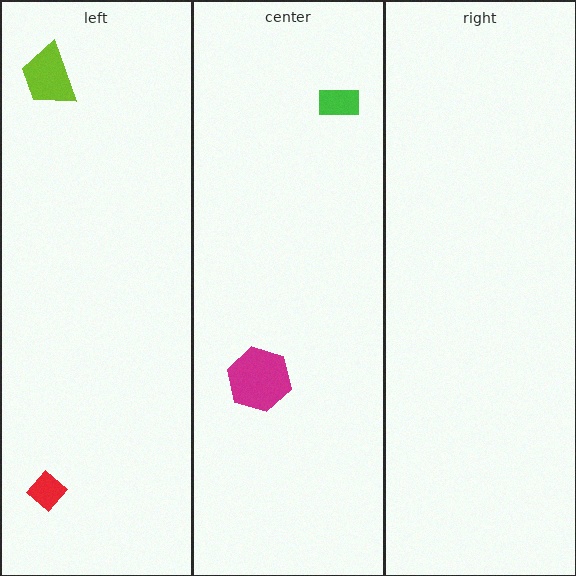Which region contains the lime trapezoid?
The left region.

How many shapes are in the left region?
2.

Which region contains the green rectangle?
The center region.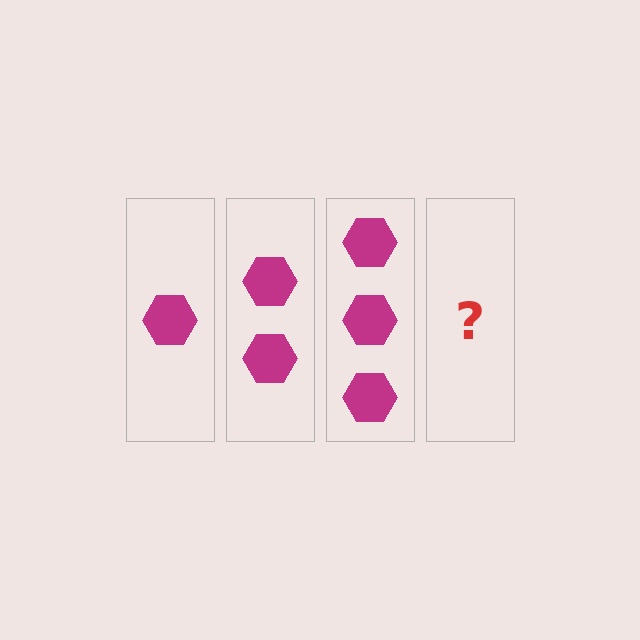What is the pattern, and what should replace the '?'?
The pattern is that each step adds one more hexagon. The '?' should be 4 hexagons.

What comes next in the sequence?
The next element should be 4 hexagons.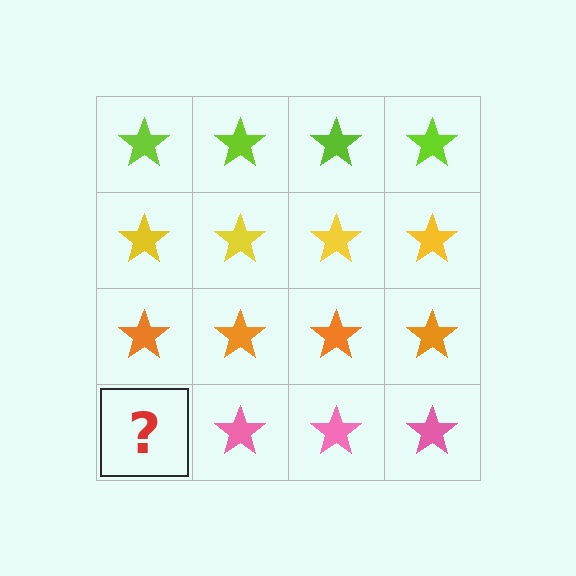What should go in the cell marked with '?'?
The missing cell should contain a pink star.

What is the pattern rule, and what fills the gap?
The rule is that each row has a consistent color. The gap should be filled with a pink star.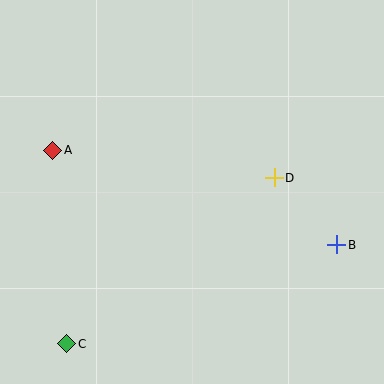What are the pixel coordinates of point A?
Point A is at (53, 150).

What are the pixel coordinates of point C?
Point C is at (67, 344).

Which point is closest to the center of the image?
Point D at (274, 178) is closest to the center.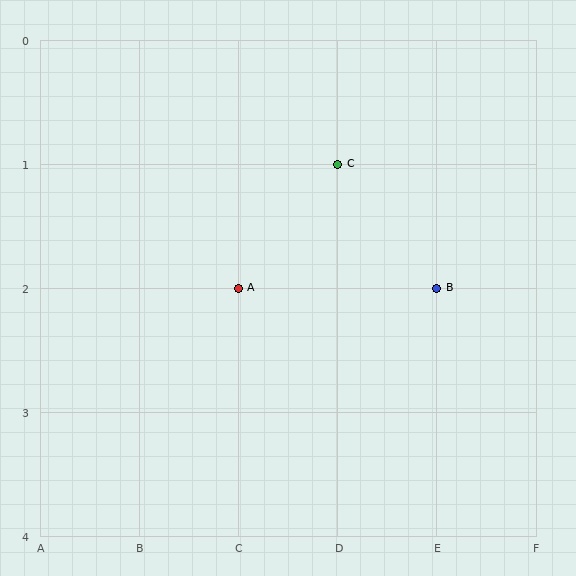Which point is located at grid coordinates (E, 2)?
Point B is at (E, 2).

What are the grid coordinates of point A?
Point A is at grid coordinates (C, 2).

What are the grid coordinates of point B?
Point B is at grid coordinates (E, 2).